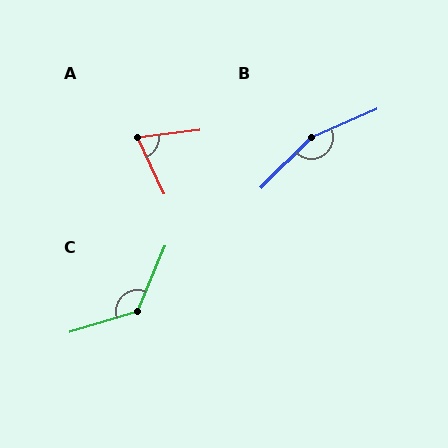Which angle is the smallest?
A, at approximately 72 degrees.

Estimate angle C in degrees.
Approximately 130 degrees.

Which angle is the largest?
B, at approximately 158 degrees.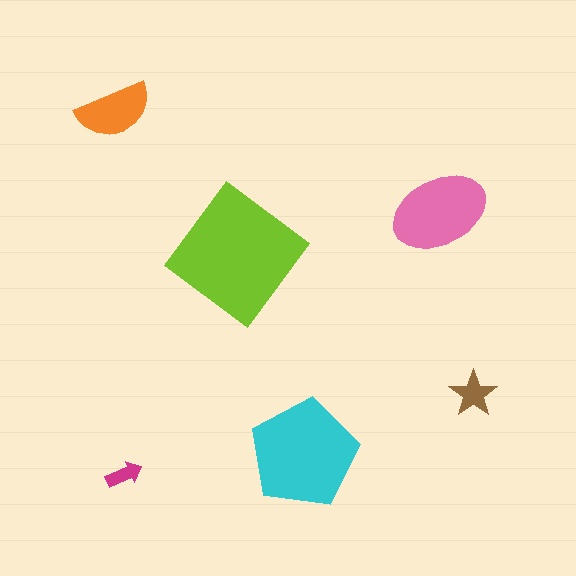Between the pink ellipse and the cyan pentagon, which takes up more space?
The cyan pentagon.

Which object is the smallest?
The magenta arrow.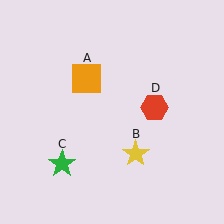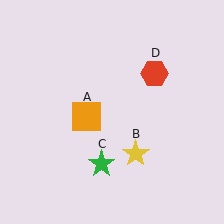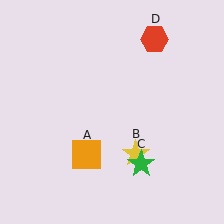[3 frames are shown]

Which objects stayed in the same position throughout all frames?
Yellow star (object B) remained stationary.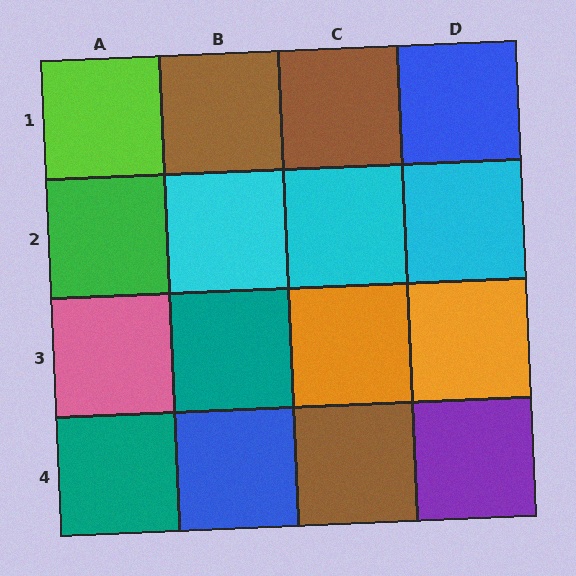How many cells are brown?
3 cells are brown.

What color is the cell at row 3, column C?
Orange.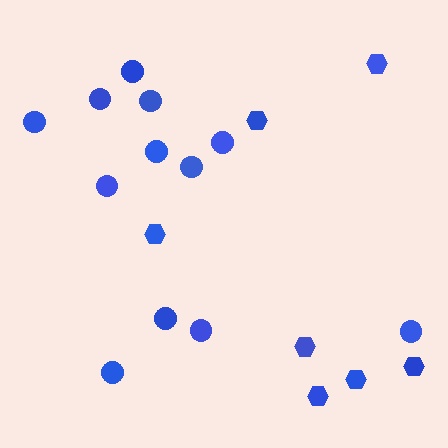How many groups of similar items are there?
There are 2 groups: one group of circles (12) and one group of hexagons (7).